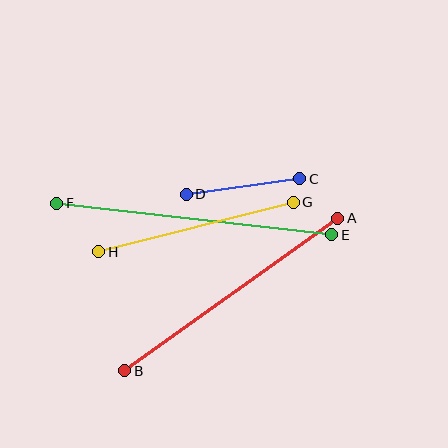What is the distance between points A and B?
The distance is approximately 262 pixels.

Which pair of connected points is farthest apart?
Points E and F are farthest apart.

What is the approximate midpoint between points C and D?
The midpoint is at approximately (243, 187) pixels.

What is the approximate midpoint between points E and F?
The midpoint is at approximately (194, 219) pixels.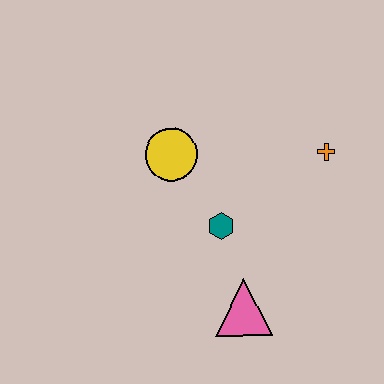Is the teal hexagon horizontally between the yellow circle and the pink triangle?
Yes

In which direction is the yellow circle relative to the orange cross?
The yellow circle is to the left of the orange cross.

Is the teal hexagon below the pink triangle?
No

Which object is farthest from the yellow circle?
The pink triangle is farthest from the yellow circle.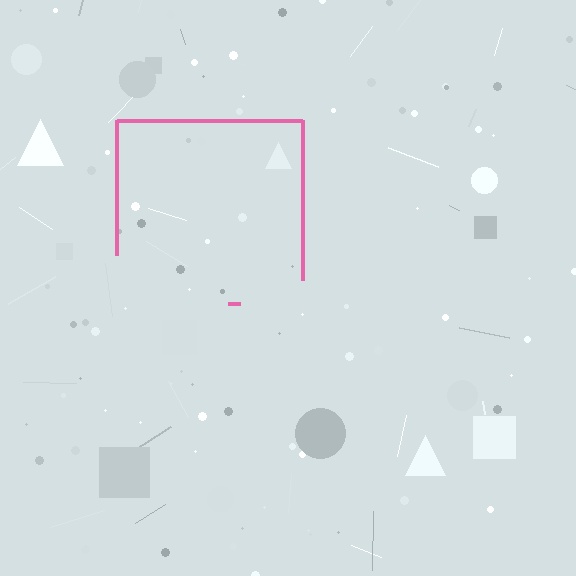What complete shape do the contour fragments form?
The contour fragments form a square.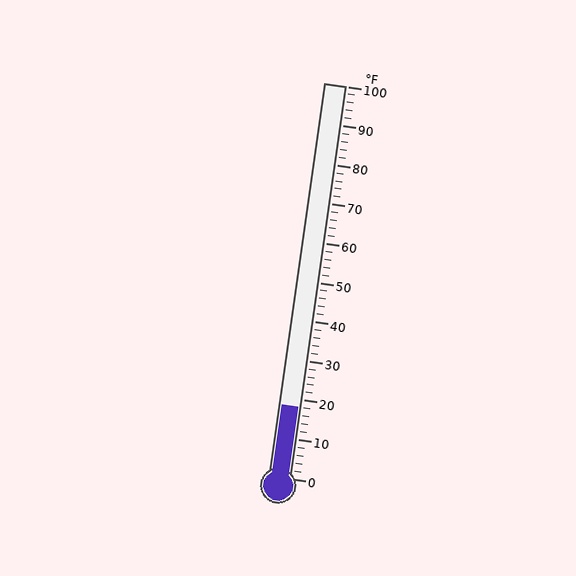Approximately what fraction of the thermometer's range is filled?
The thermometer is filled to approximately 20% of its range.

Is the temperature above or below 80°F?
The temperature is below 80°F.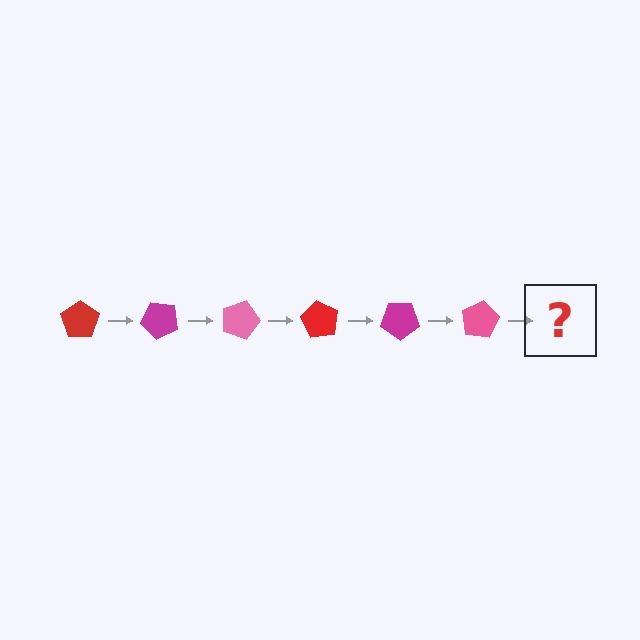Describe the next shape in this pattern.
It should be a red pentagon, rotated 270 degrees from the start.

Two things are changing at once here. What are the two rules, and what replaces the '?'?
The two rules are that it rotates 45 degrees each step and the color cycles through red, magenta, and pink. The '?' should be a red pentagon, rotated 270 degrees from the start.